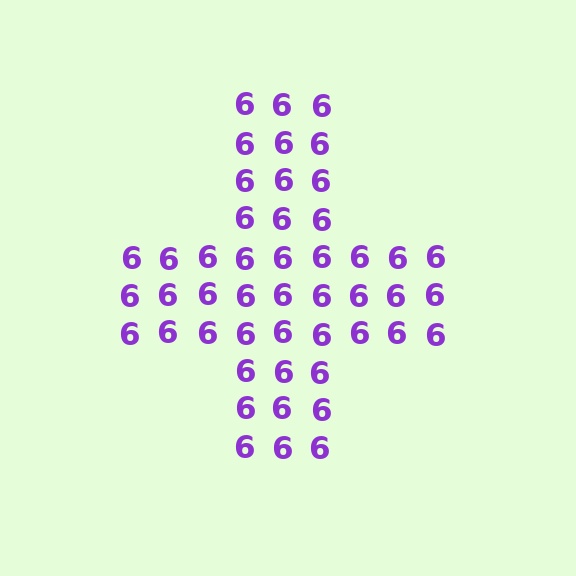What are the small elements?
The small elements are digit 6's.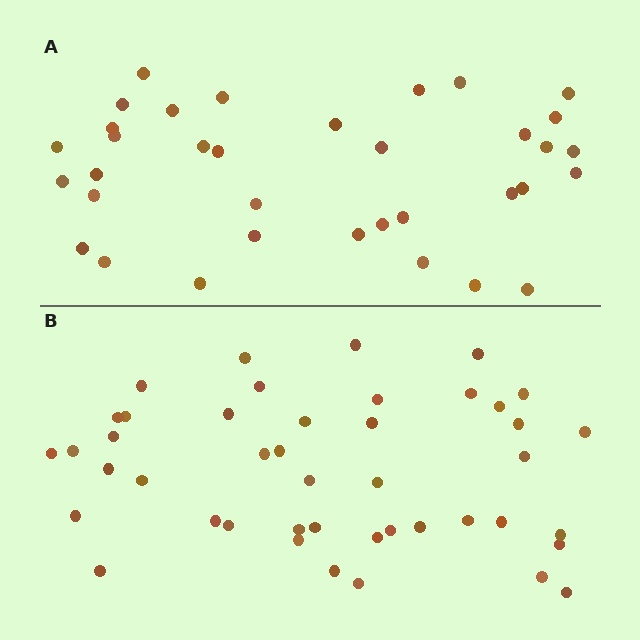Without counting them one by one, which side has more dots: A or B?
Region B (the bottom region) has more dots.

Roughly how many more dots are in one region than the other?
Region B has roughly 8 or so more dots than region A.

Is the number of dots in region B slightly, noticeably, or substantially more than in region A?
Region B has noticeably more, but not dramatically so. The ratio is roughly 1.3 to 1.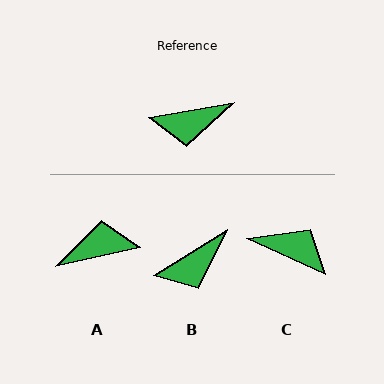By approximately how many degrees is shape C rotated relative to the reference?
Approximately 146 degrees counter-clockwise.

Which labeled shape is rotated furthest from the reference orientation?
A, about 177 degrees away.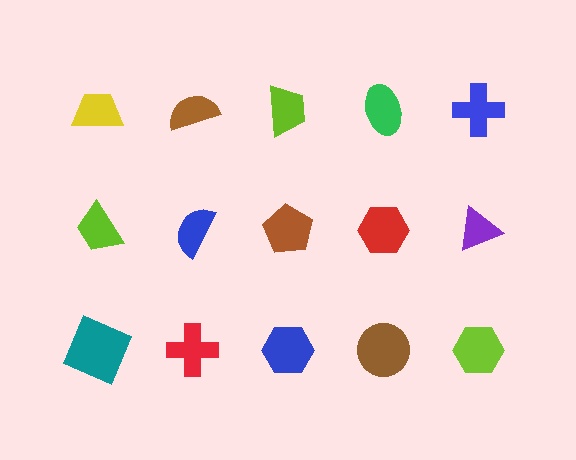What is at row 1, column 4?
A green ellipse.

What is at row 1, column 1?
A yellow trapezoid.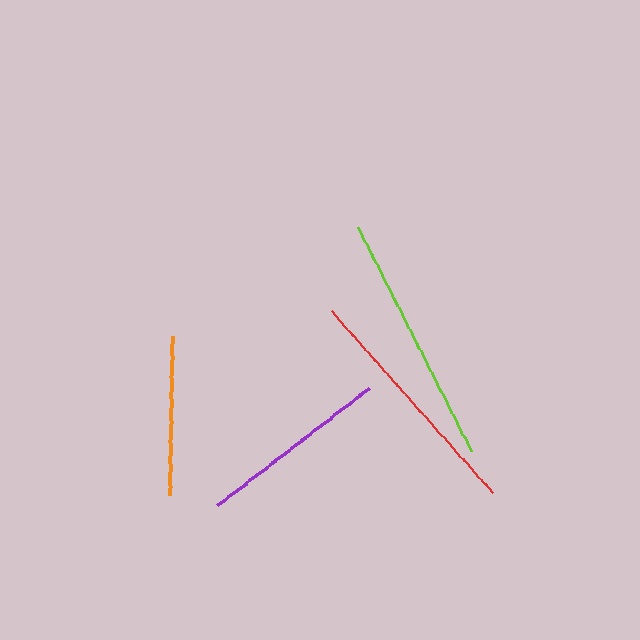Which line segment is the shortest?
The orange line is the shortest at approximately 159 pixels.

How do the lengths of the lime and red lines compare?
The lime and red lines are approximately the same length.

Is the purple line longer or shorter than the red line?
The red line is longer than the purple line.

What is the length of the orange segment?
The orange segment is approximately 159 pixels long.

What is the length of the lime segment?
The lime segment is approximately 251 pixels long.